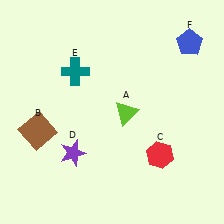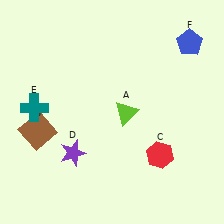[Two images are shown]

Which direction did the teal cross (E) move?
The teal cross (E) moved left.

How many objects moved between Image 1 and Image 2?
1 object moved between the two images.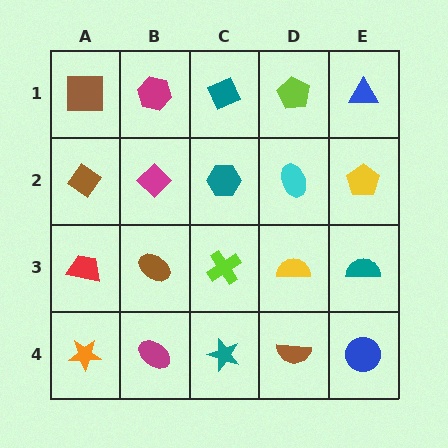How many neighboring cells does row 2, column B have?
4.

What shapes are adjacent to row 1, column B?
A magenta diamond (row 2, column B), a brown square (row 1, column A), a teal diamond (row 1, column C).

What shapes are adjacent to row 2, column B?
A magenta hexagon (row 1, column B), a brown ellipse (row 3, column B), a brown diamond (row 2, column A), a teal hexagon (row 2, column C).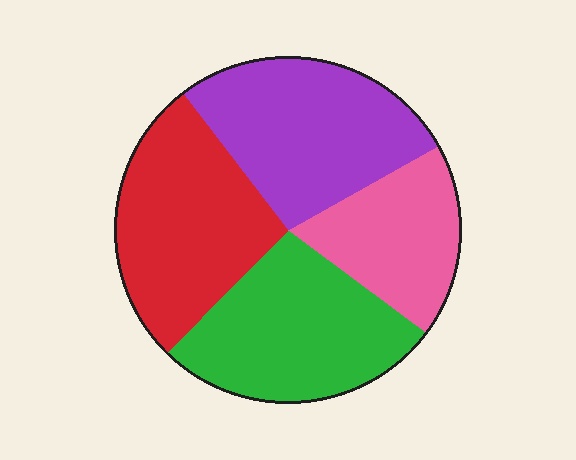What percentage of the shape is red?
Red takes up about one quarter (1/4) of the shape.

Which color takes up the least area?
Pink, at roughly 20%.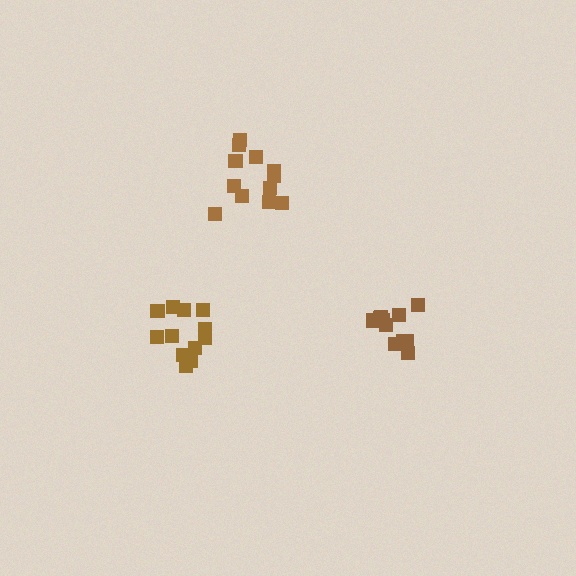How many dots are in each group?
Group 1: 12 dots, Group 2: 11 dots, Group 3: 12 dots (35 total).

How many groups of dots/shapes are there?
There are 3 groups.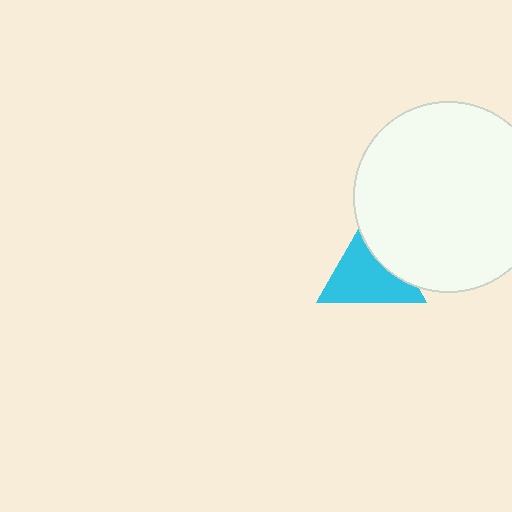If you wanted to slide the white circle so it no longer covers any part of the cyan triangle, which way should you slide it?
Slide it toward the upper-right — that is the most direct way to separate the two shapes.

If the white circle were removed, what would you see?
You would see the complete cyan triangle.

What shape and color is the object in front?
The object in front is a white circle.